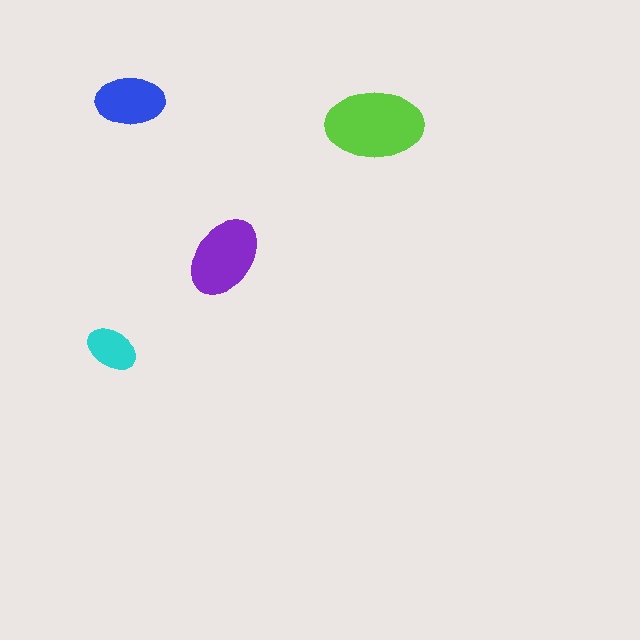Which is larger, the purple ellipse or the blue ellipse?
The purple one.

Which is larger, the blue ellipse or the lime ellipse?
The lime one.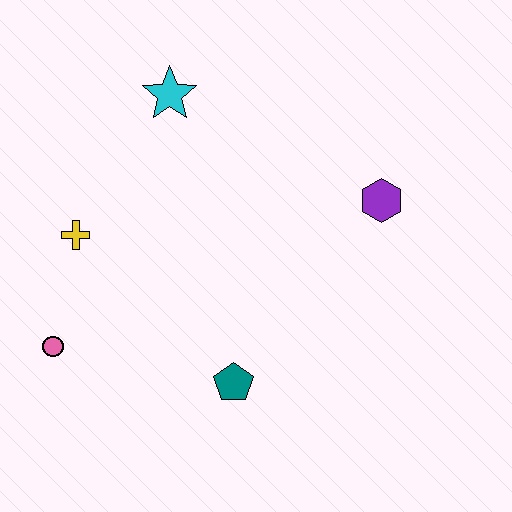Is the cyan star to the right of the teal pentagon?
No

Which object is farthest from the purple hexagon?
The pink circle is farthest from the purple hexagon.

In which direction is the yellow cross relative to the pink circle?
The yellow cross is above the pink circle.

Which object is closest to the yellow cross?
The pink circle is closest to the yellow cross.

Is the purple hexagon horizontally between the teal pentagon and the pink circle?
No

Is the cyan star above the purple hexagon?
Yes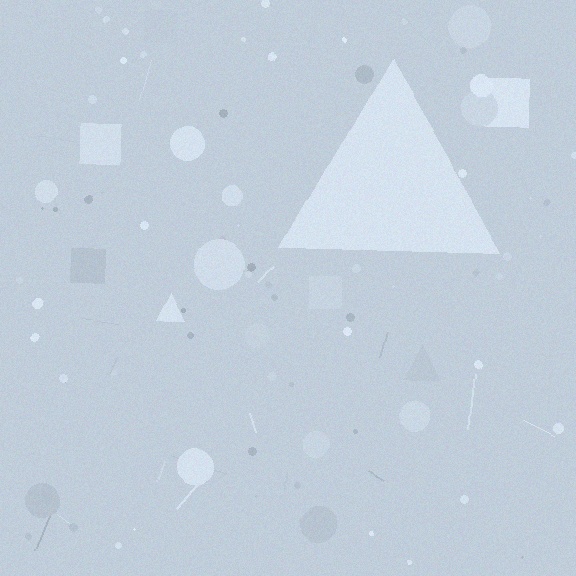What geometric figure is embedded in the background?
A triangle is embedded in the background.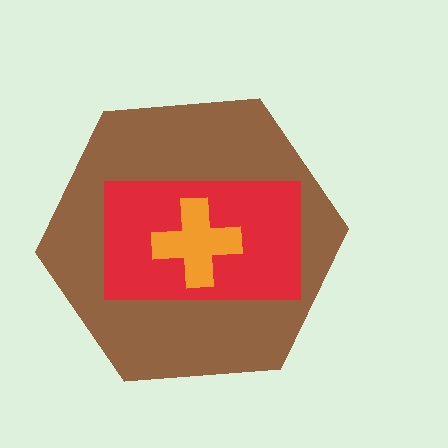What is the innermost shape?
The orange cross.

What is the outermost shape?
The brown hexagon.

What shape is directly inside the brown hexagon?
The red rectangle.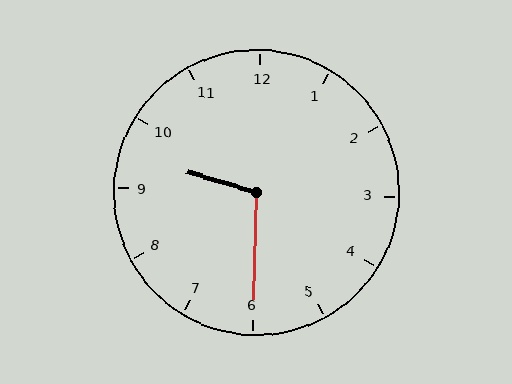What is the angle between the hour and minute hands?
Approximately 105 degrees.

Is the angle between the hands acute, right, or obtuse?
It is obtuse.